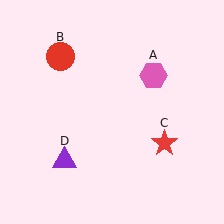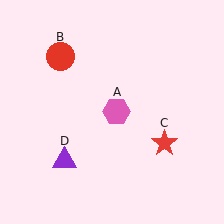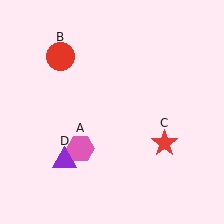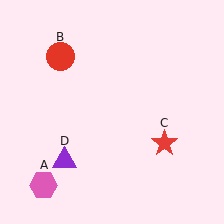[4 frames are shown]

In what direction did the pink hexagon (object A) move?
The pink hexagon (object A) moved down and to the left.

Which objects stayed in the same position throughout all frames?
Red circle (object B) and red star (object C) and purple triangle (object D) remained stationary.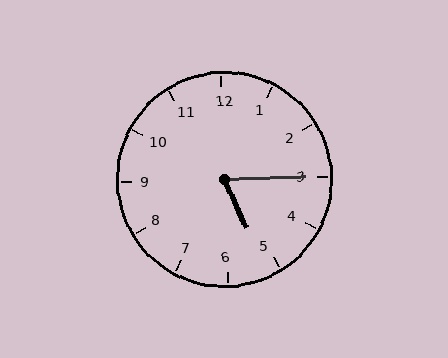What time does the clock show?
5:15.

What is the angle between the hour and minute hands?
Approximately 68 degrees.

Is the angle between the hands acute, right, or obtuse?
It is acute.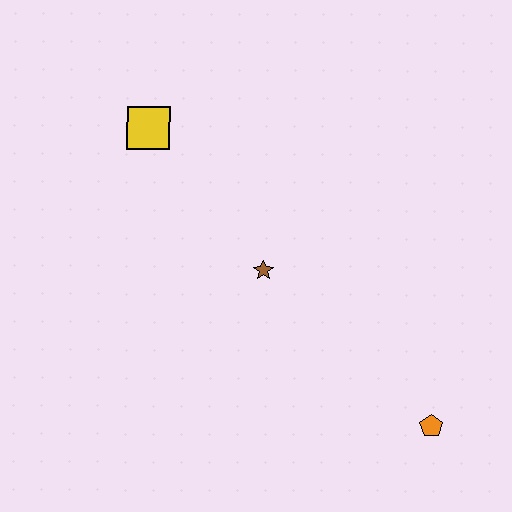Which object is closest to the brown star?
The yellow square is closest to the brown star.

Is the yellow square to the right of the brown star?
No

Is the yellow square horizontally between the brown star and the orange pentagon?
No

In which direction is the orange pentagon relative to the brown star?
The orange pentagon is to the right of the brown star.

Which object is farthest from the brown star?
The orange pentagon is farthest from the brown star.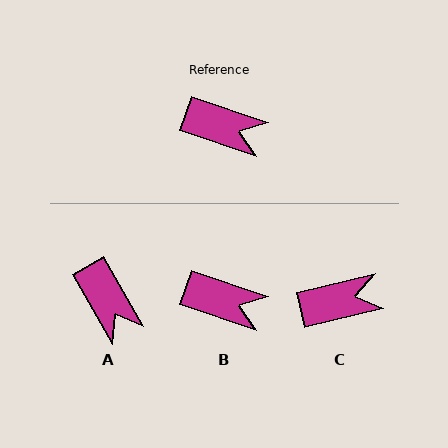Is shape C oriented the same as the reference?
No, it is off by about 33 degrees.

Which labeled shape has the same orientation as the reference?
B.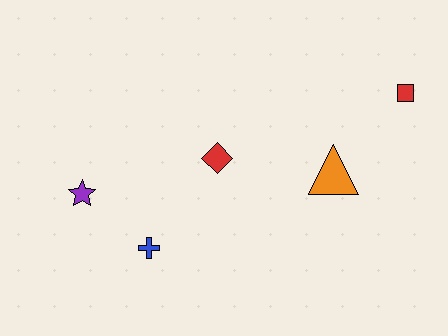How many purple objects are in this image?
There is 1 purple object.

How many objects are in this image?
There are 5 objects.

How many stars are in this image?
There is 1 star.